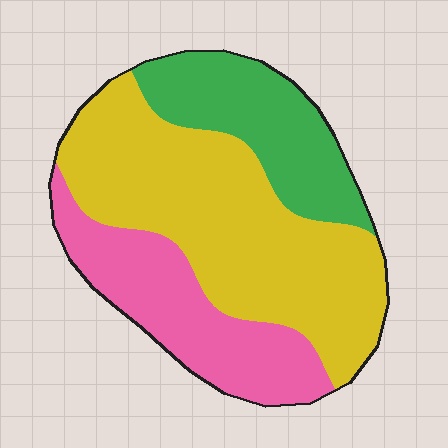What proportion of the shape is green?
Green takes up about one quarter (1/4) of the shape.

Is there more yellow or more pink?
Yellow.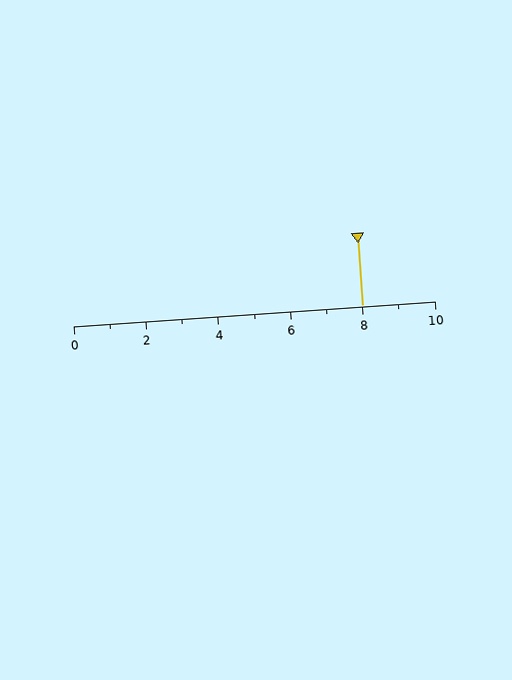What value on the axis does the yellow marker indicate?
The marker indicates approximately 8.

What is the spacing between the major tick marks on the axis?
The major ticks are spaced 2 apart.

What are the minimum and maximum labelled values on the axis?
The axis runs from 0 to 10.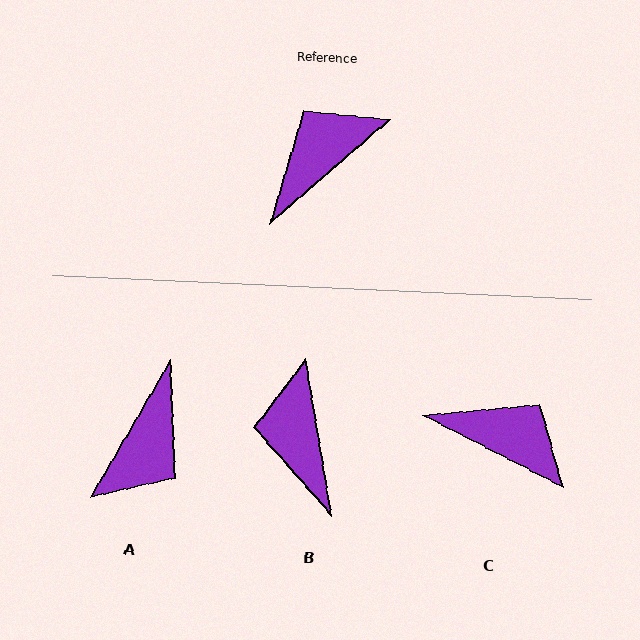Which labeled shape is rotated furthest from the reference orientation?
A, about 161 degrees away.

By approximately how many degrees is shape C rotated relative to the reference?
Approximately 68 degrees clockwise.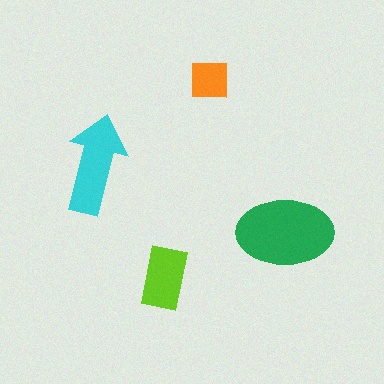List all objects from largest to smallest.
The green ellipse, the cyan arrow, the lime rectangle, the orange square.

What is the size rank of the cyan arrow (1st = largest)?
2nd.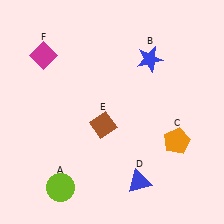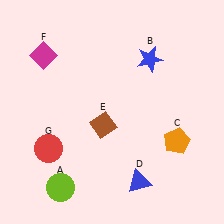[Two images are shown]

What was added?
A red circle (G) was added in Image 2.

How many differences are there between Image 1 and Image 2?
There is 1 difference between the two images.